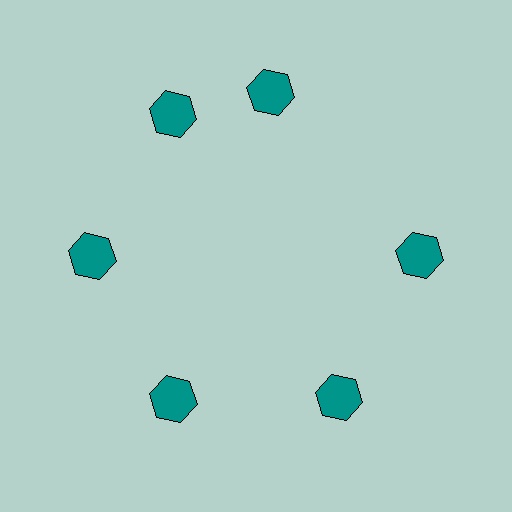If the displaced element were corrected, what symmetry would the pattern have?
It would have 6-fold rotational symmetry — the pattern would map onto itself every 60 degrees.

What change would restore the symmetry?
The symmetry would be restored by rotating it back into even spacing with its neighbors so that all 6 hexagons sit at equal angles and equal distance from the center.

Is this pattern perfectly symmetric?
No. The 6 teal hexagons are arranged in a ring, but one element near the 1 o'clock position is rotated out of alignment along the ring, breaking the 6-fold rotational symmetry.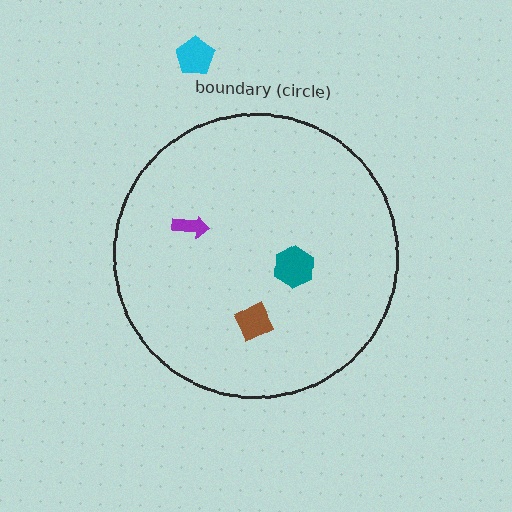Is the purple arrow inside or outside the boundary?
Inside.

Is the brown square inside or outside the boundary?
Inside.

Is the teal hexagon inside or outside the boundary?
Inside.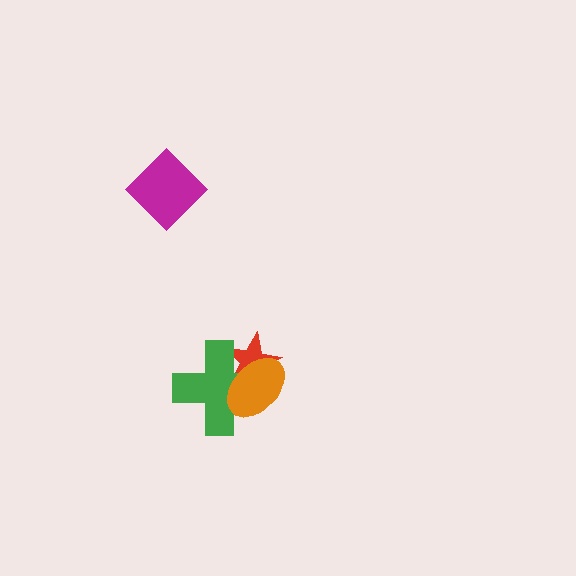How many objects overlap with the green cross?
2 objects overlap with the green cross.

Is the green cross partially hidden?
Yes, it is partially covered by another shape.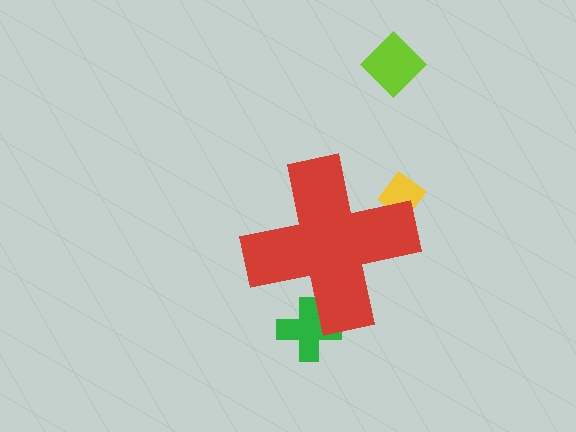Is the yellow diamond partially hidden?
Yes, the yellow diamond is partially hidden behind the red cross.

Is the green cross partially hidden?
Yes, the green cross is partially hidden behind the red cross.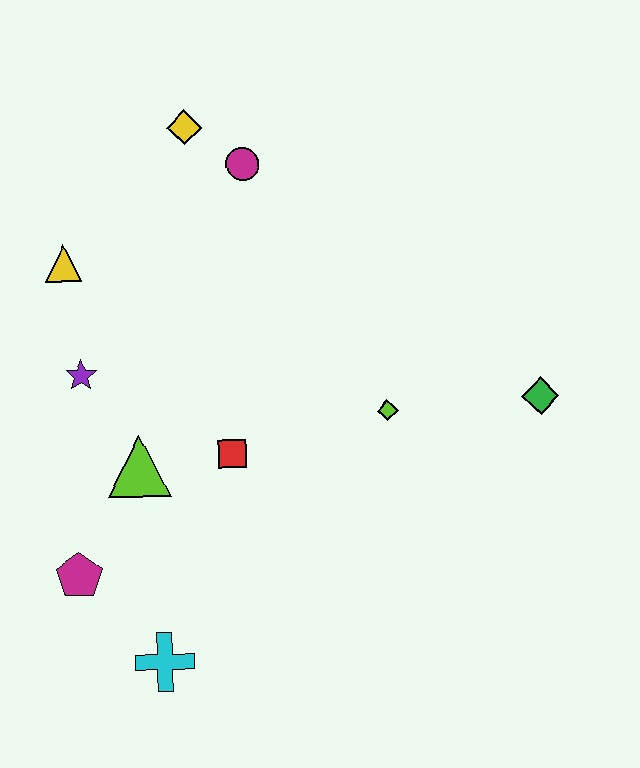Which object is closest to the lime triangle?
The red square is closest to the lime triangle.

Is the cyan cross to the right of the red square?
No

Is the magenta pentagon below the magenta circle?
Yes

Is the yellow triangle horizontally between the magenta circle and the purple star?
No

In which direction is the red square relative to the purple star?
The red square is to the right of the purple star.